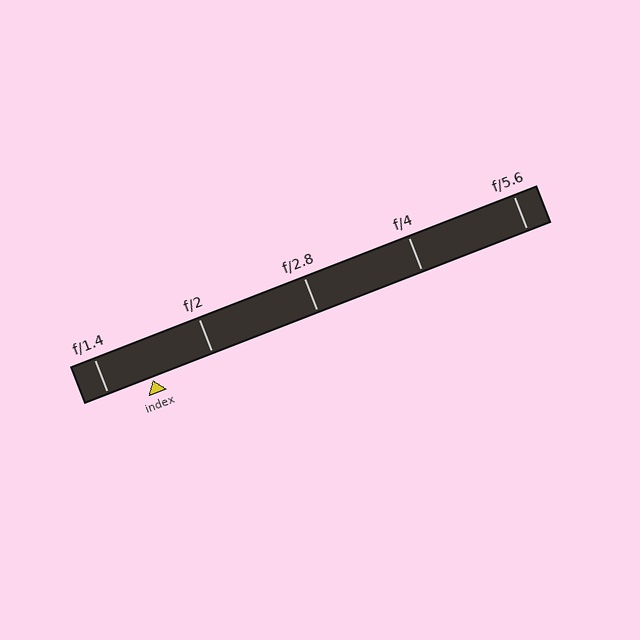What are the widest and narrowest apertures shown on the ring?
The widest aperture shown is f/1.4 and the narrowest is f/5.6.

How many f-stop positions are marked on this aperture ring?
There are 5 f-stop positions marked.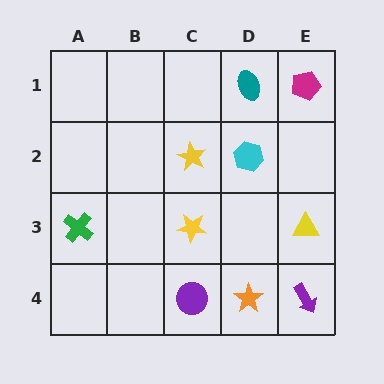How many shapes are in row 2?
2 shapes.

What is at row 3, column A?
A green cross.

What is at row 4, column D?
An orange star.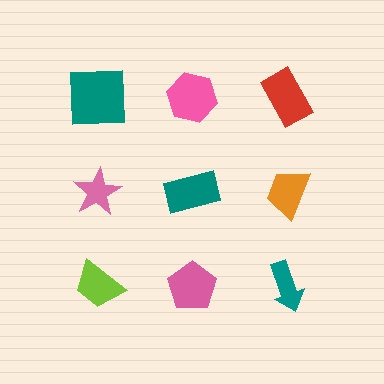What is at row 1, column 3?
A red rectangle.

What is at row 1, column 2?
A pink hexagon.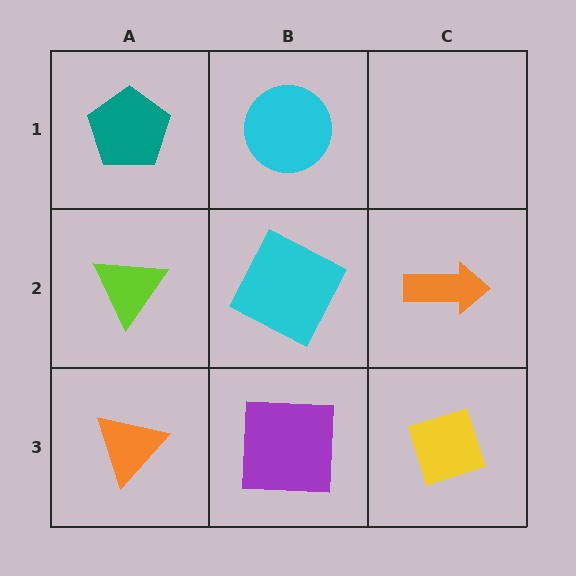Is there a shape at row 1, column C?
No, that cell is empty.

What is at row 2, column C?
An orange arrow.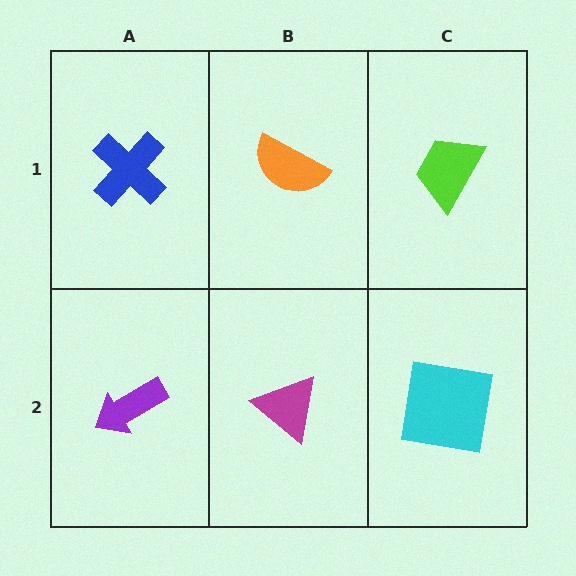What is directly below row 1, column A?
A purple arrow.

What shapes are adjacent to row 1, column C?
A cyan square (row 2, column C), an orange semicircle (row 1, column B).